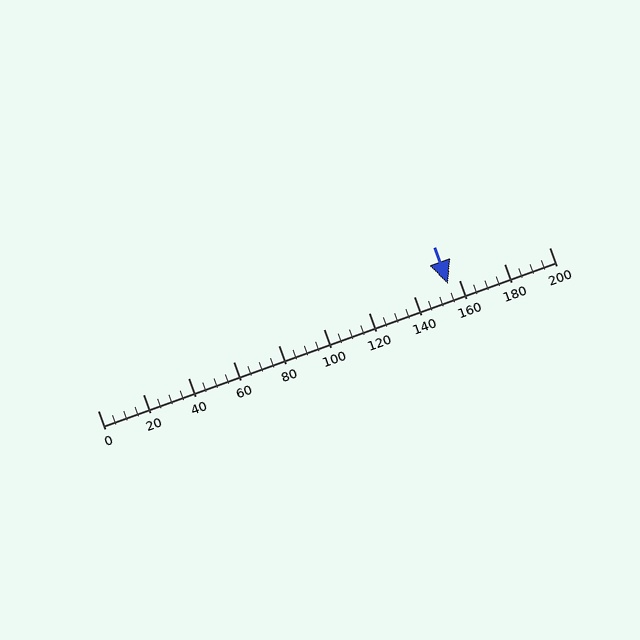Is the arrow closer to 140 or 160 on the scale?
The arrow is closer to 160.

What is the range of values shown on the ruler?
The ruler shows values from 0 to 200.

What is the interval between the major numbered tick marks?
The major tick marks are spaced 20 units apart.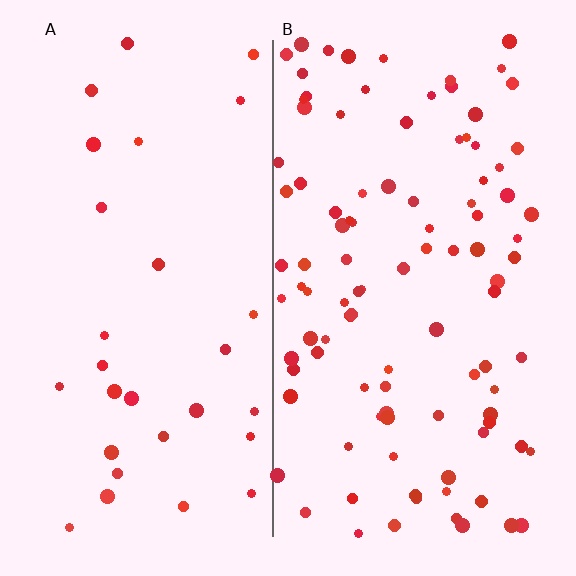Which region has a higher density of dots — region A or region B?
B (the right).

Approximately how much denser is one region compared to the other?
Approximately 3.4× — region B over region A.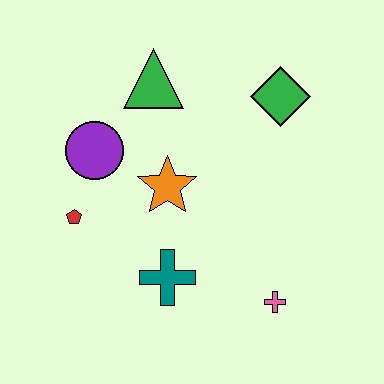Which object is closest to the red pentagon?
The purple circle is closest to the red pentagon.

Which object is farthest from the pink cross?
The green triangle is farthest from the pink cross.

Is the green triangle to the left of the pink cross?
Yes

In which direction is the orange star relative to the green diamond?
The orange star is to the left of the green diamond.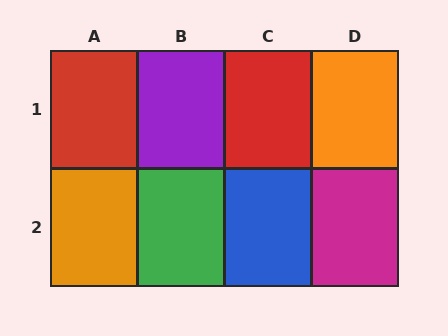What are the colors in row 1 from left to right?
Red, purple, red, orange.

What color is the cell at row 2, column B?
Green.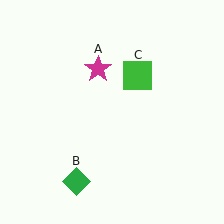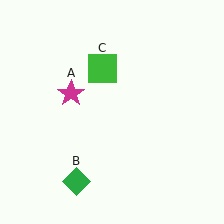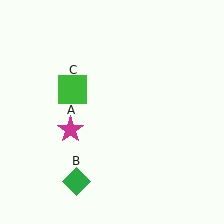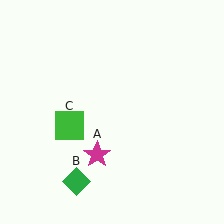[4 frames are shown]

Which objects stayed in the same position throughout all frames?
Green diamond (object B) remained stationary.